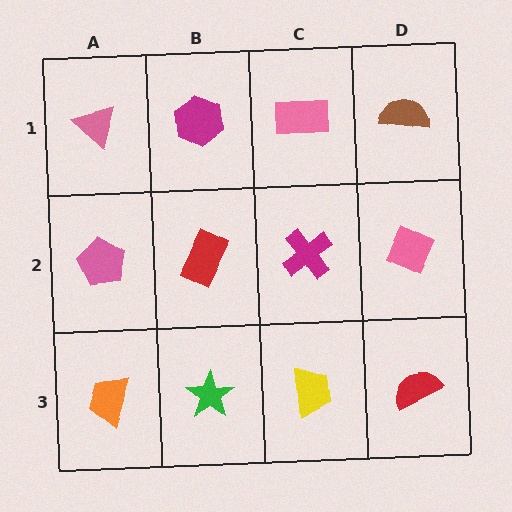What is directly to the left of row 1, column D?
A pink rectangle.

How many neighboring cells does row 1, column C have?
3.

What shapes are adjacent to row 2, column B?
A magenta hexagon (row 1, column B), a green star (row 3, column B), a pink pentagon (row 2, column A), a magenta cross (row 2, column C).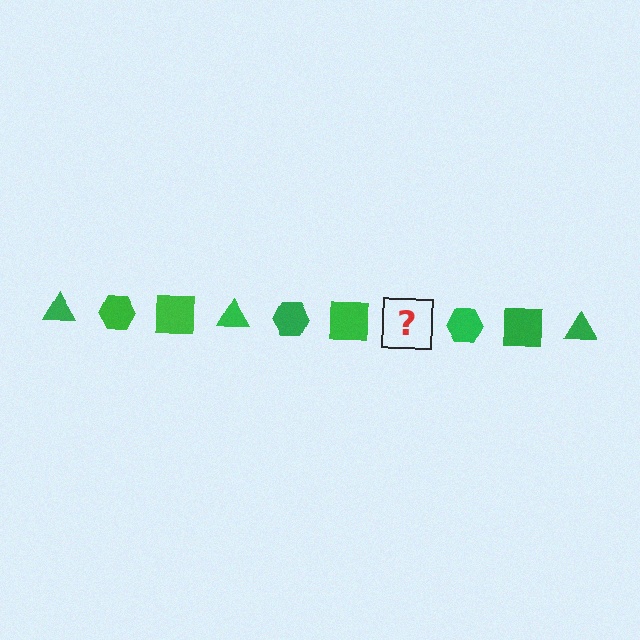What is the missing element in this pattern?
The missing element is a green triangle.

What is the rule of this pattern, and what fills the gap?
The rule is that the pattern cycles through triangle, hexagon, square shapes in green. The gap should be filled with a green triangle.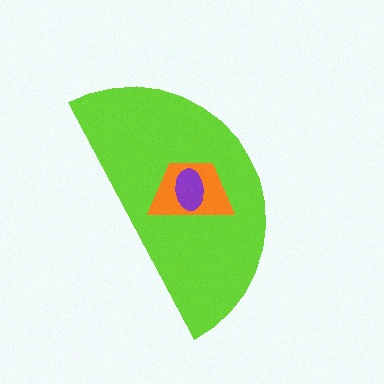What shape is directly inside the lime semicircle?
The orange trapezoid.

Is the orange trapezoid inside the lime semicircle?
Yes.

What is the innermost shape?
The purple ellipse.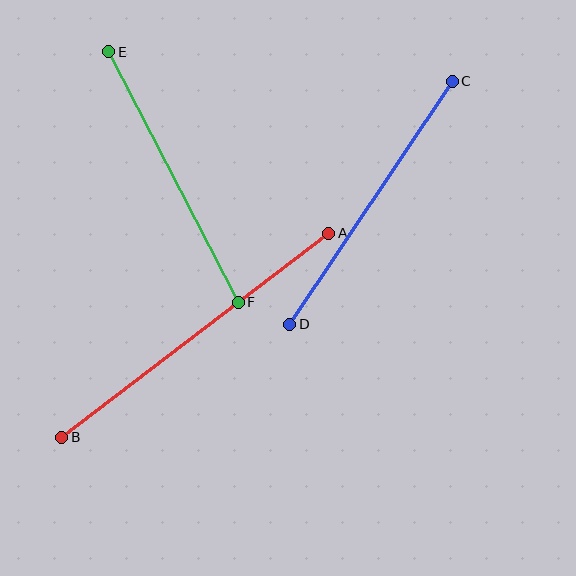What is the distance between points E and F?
The distance is approximately 282 pixels.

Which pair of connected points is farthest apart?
Points A and B are farthest apart.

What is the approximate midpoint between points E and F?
The midpoint is at approximately (173, 177) pixels.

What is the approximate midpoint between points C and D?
The midpoint is at approximately (371, 203) pixels.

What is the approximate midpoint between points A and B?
The midpoint is at approximately (195, 335) pixels.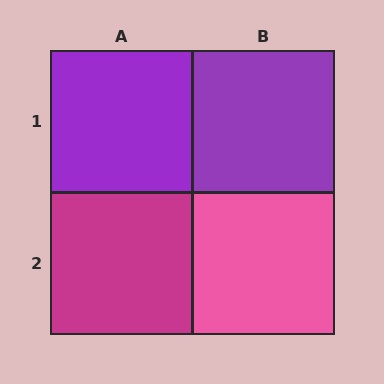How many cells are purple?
2 cells are purple.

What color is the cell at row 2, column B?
Pink.